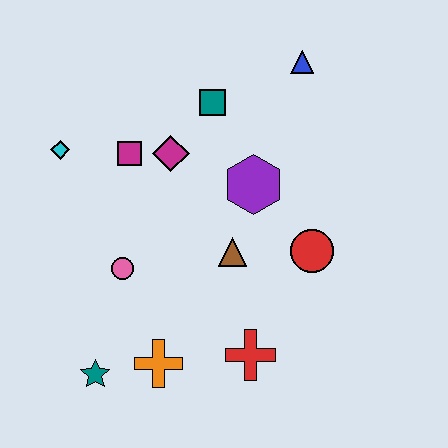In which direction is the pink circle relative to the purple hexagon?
The pink circle is to the left of the purple hexagon.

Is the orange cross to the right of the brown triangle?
No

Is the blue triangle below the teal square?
No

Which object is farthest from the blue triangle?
The teal star is farthest from the blue triangle.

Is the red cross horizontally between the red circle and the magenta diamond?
Yes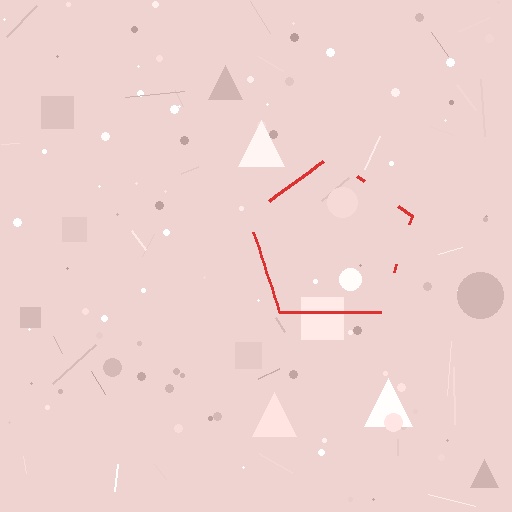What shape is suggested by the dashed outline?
The dashed outline suggests a pentagon.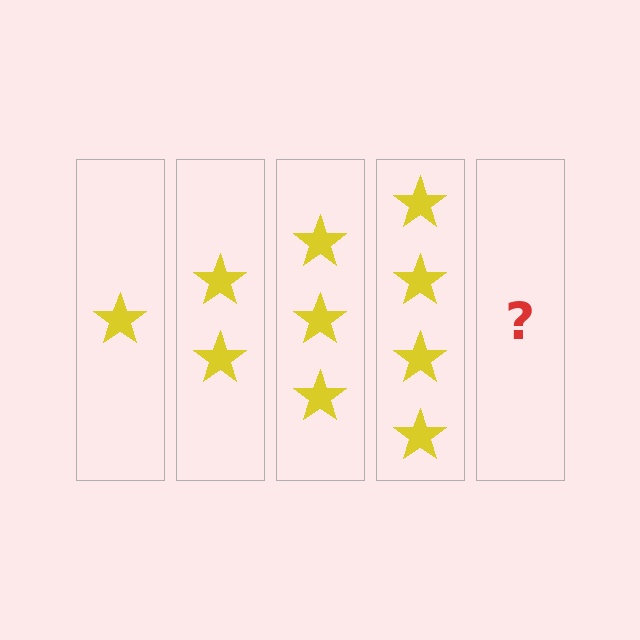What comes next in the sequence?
The next element should be 5 stars.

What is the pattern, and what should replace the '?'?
The pattern is that each step adds one more star. The '?' should be 5 stars.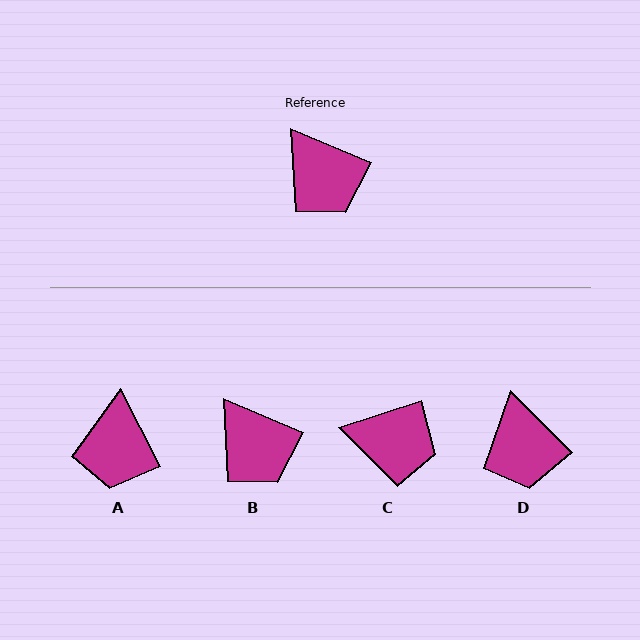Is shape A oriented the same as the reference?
No, it is off by about 39 degrees.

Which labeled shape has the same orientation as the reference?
B.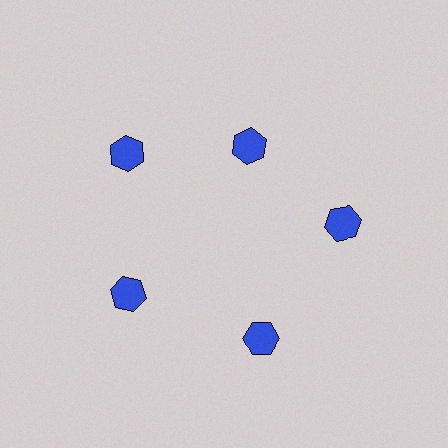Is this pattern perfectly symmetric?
No. The 5 blue hexagons are arranged in a ring, but one element near the 1 o'clock position is pulled inward toward the center, breaking the 5-fold rotational symmetry.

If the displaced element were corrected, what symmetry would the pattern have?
It would have 5-fold rotational symmetry — the pattern would map onto itself every 72 degrees.